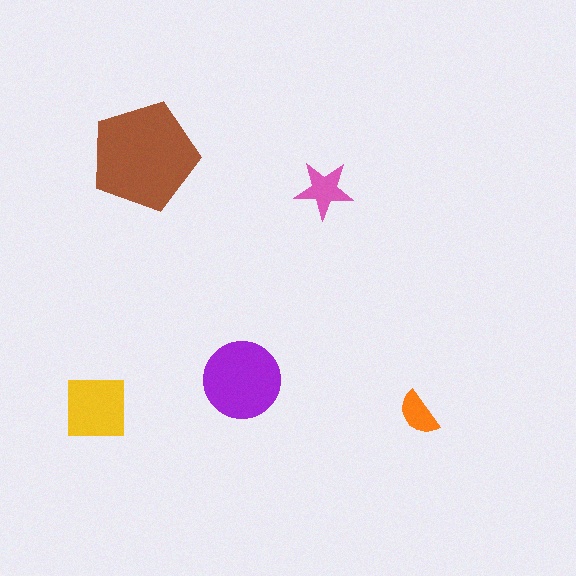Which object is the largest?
The brown pentagon.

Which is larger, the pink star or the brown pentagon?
The brown pentagon.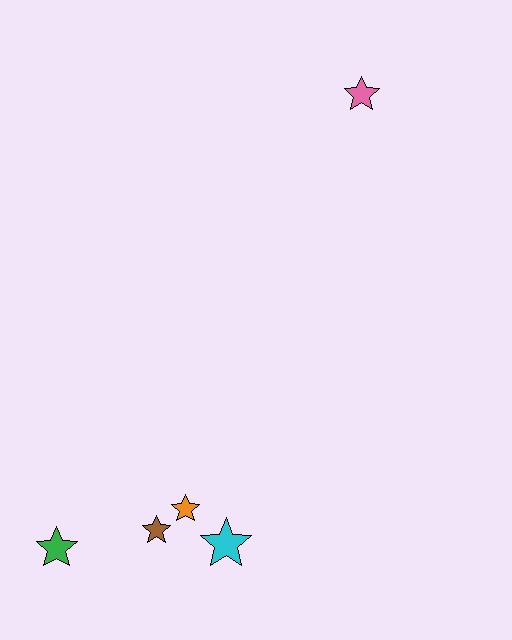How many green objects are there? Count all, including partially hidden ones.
There is 1 green object.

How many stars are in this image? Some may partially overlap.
There are 5 stars.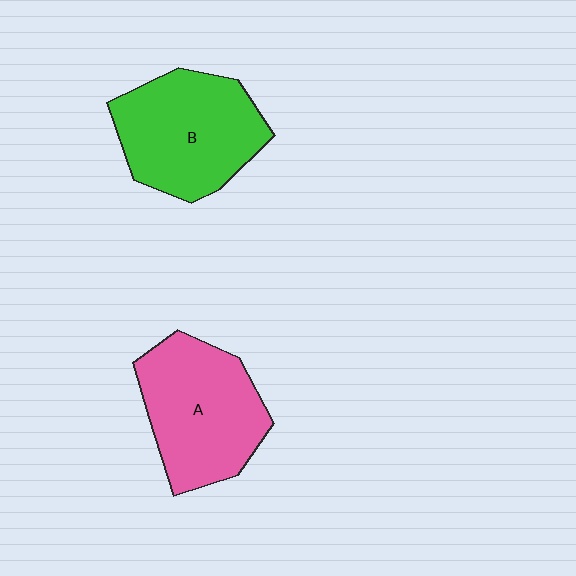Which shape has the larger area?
Shape B (green).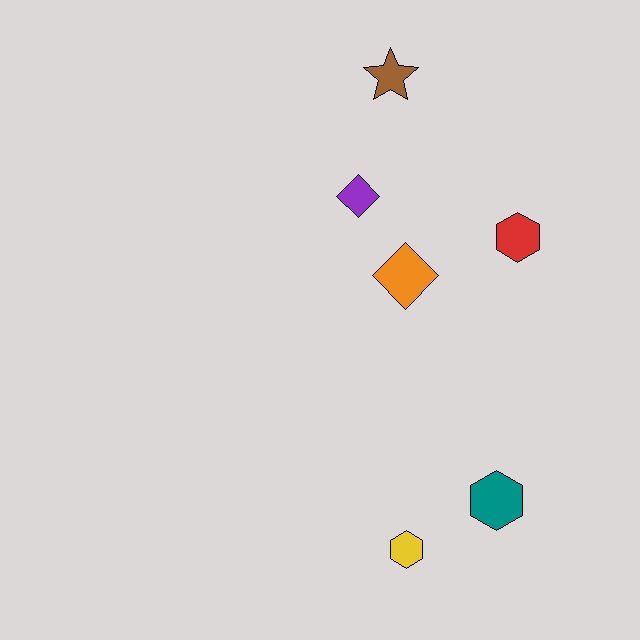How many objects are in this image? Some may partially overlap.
There are 6 objects.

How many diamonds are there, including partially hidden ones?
There are 2 diamonds.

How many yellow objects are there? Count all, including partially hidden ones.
There is 1 yellow object.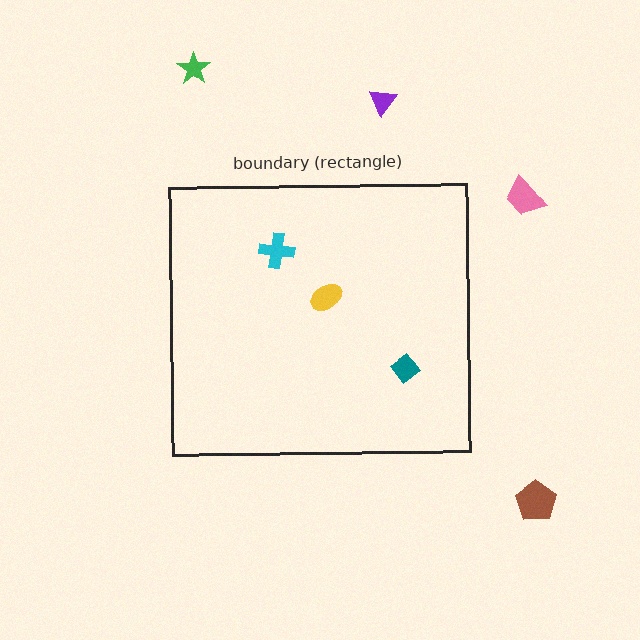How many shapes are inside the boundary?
3 inside, 4 outside.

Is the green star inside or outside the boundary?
Outside.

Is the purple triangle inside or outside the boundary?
Outside.